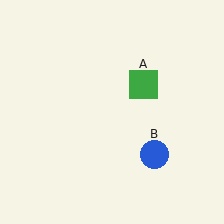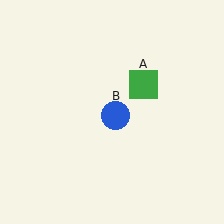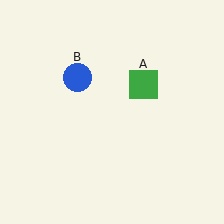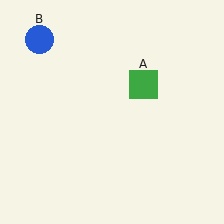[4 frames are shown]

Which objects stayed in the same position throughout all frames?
Green square (object A) remained stationary.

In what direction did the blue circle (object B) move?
The blue circle (object B) moved up and to the left.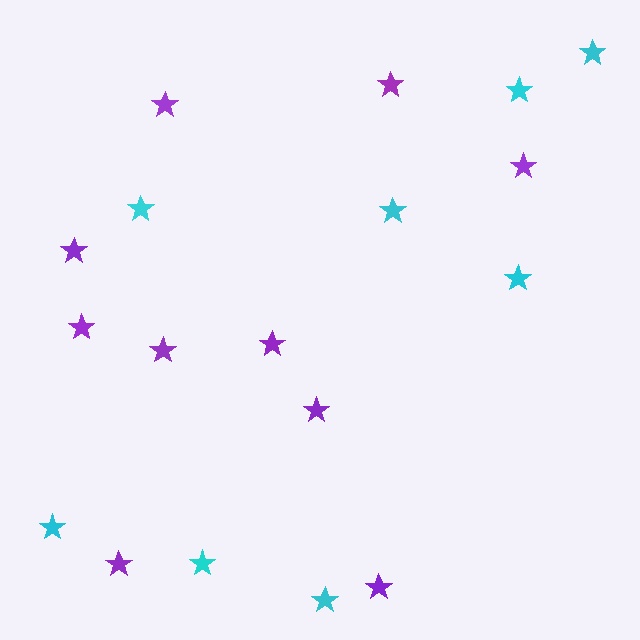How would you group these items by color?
There are 2 groups: one group of cyan stars (8) and one group of purple stars (10).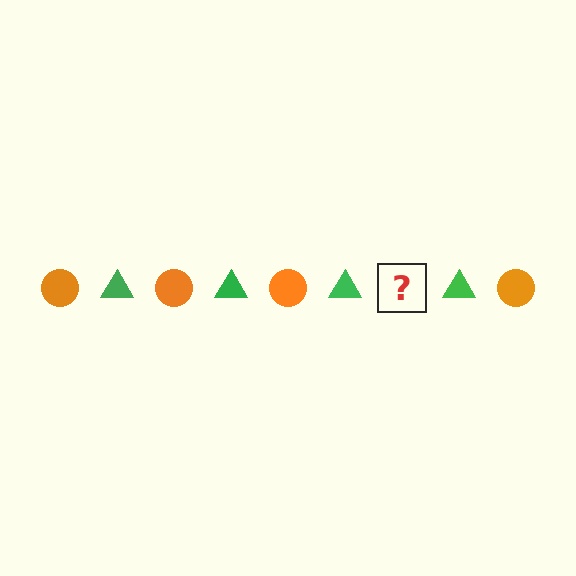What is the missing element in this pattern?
The missing element is an orange circle.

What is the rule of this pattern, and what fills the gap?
The rule is that the pattern alternates between orange circle and green triangle. The gap should be filled with an orange circle.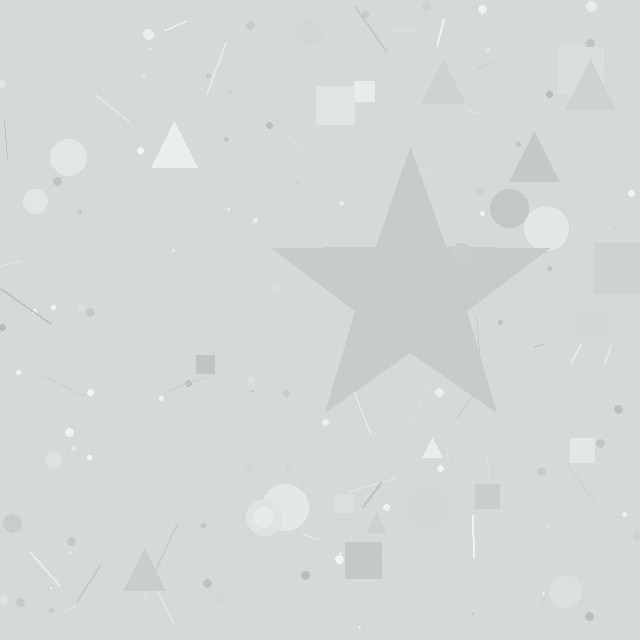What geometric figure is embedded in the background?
A star is embedded in the background.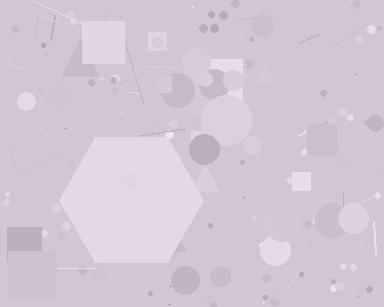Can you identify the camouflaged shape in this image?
The camouflaged shape is a hexagon.